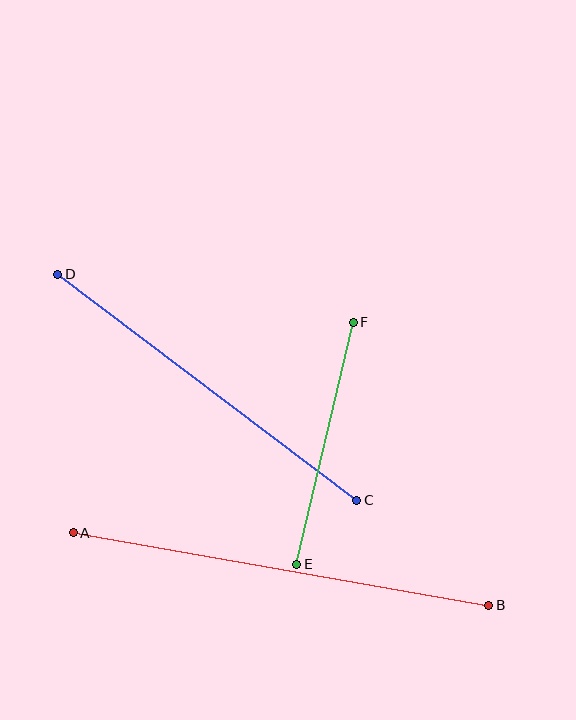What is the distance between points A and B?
The distance is approximately 422 pixels.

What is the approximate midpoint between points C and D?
The midpoint is at approximately (207, 387) pixels.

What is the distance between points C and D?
The distance is approximately 375 pixels.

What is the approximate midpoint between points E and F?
The midpoint is at approximately (325, 443) pixels.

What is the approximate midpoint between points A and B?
The midpoint is at approximately (281, 569) pixels.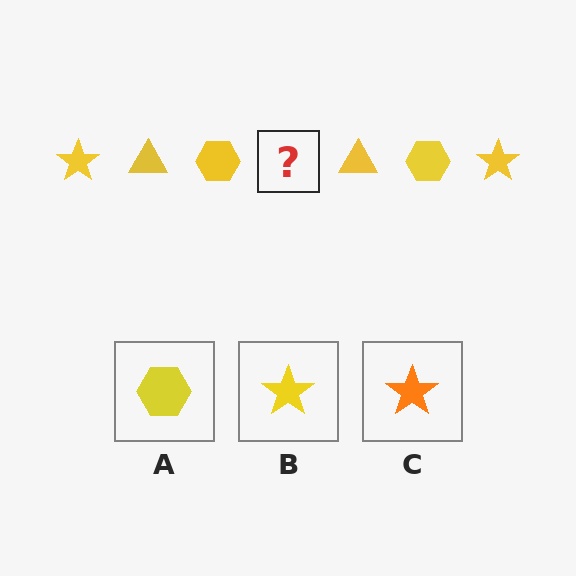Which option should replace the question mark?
Option B.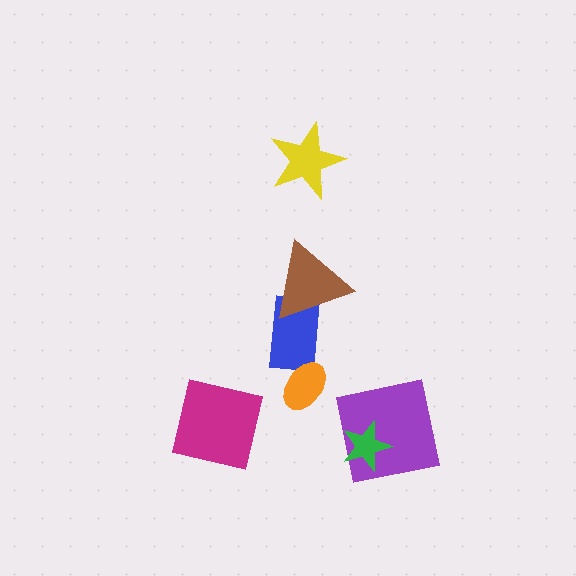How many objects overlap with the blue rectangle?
2 objects overlap with the blue rectangle.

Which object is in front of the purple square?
The green star is in front of the purple square.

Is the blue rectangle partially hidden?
Yes, it is partially covered by another shape.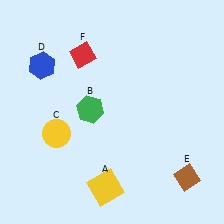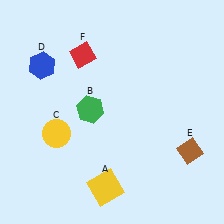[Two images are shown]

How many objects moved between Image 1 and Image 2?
1 object moved between the two images.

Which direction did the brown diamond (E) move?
The brown diamond (E) moved up.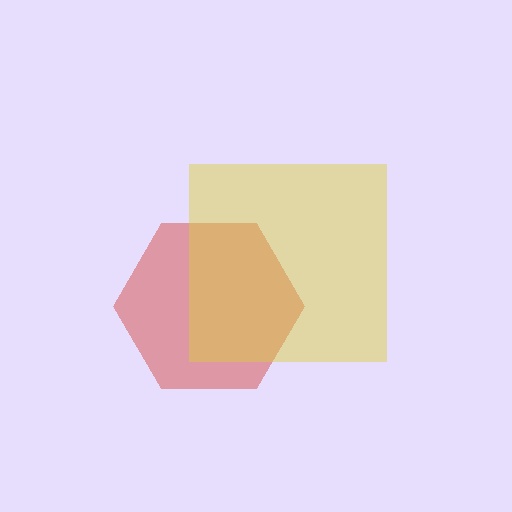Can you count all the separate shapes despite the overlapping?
Yes, there are 2 separate shapes.